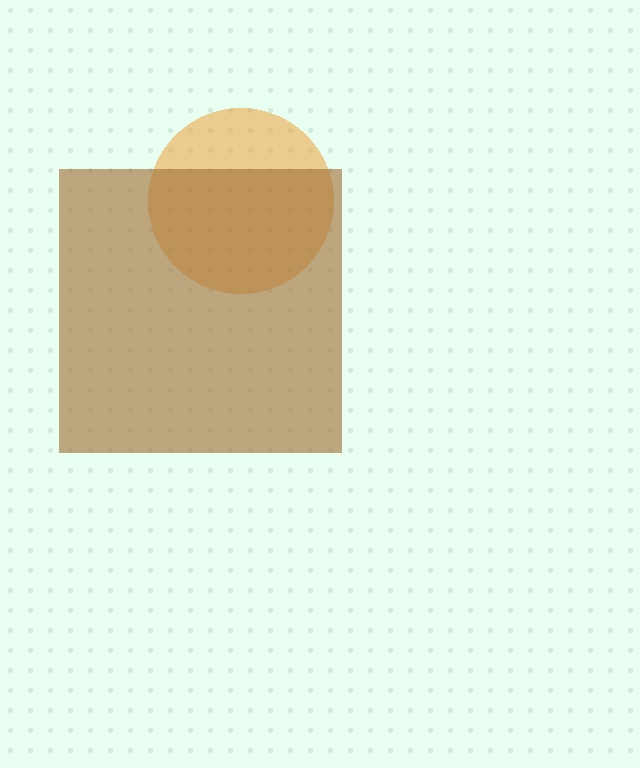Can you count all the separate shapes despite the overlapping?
Yes, there are 2 separate shapes.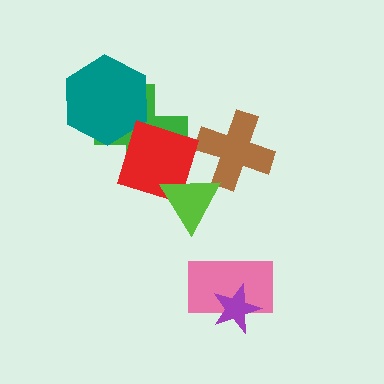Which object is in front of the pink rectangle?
The purple star is in front of the pink rectangle.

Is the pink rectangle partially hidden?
Yes, it is partially covered by another shape.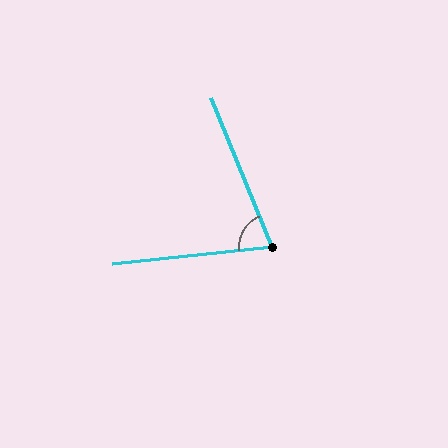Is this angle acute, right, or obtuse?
It is acute.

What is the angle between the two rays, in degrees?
Approximately 74 degrees.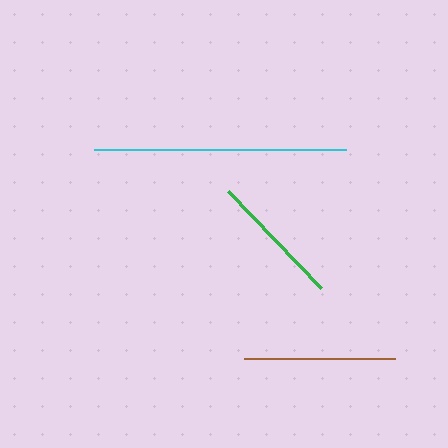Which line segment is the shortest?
The green line is the shortest at approximately 134 pixels.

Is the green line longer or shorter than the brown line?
The brown line is longer than the green line.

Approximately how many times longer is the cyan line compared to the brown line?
The cyan line is approximately 1.7 times the length of the brown line.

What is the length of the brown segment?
The brown segment is approximately 151 pixels long.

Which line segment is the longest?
The cyan line is the longest at approximately 252 pixels.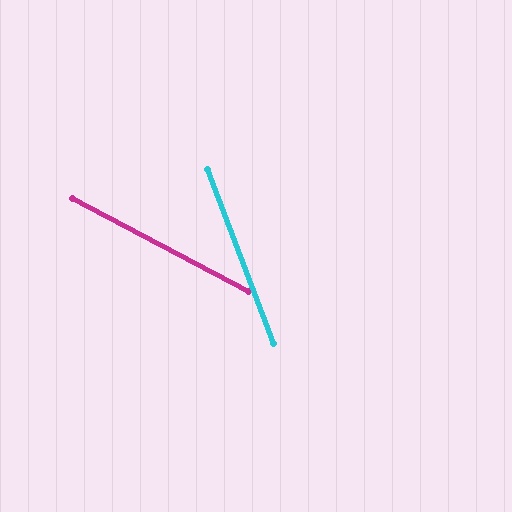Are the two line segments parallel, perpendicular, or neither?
Neither parallel nor perpendicular — they differ by about 41°.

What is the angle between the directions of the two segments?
Approximately 41 degrees.